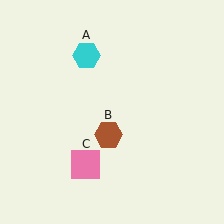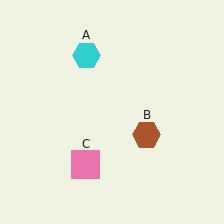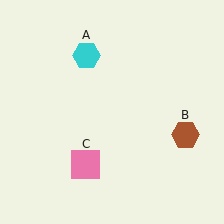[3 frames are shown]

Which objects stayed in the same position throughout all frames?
Cyan hexagon (object A) and pink square (object C) remained stationary.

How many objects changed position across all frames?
1 object changed position: brown hexagon (object B).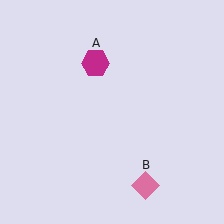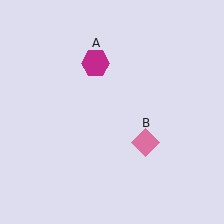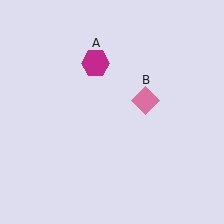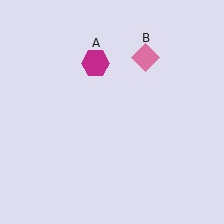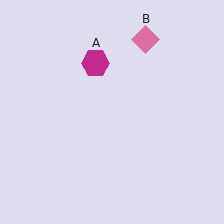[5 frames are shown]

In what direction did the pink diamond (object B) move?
The pink diamond (object B) moved up.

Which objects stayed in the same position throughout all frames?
Magenta hexagon (object A) remained stationary.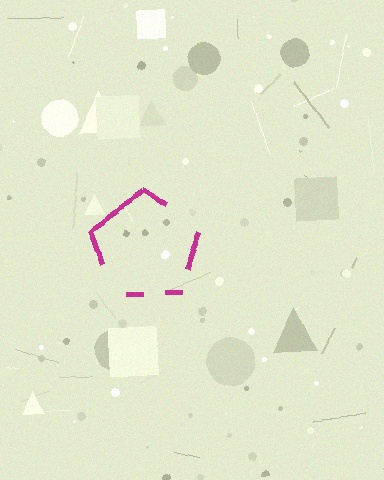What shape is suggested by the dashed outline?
The dashed outline suggests a pentagon.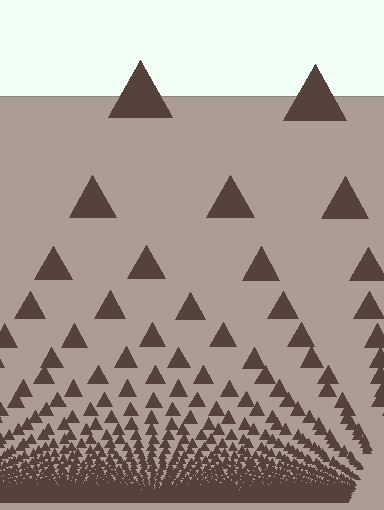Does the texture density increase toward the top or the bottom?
Density increases toward the bottom.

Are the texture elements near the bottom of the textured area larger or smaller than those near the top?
Smaller. The gradient is inverted — elements near the bottom are smaller and denser.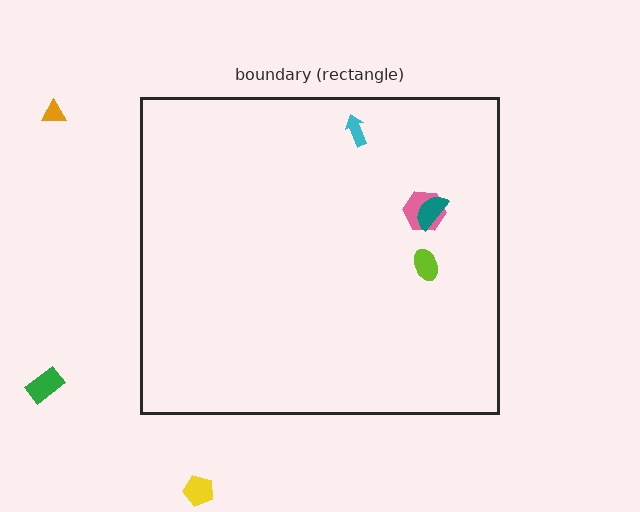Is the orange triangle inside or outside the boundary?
Outside.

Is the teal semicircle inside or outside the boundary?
Inside.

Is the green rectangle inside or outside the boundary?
Outside.